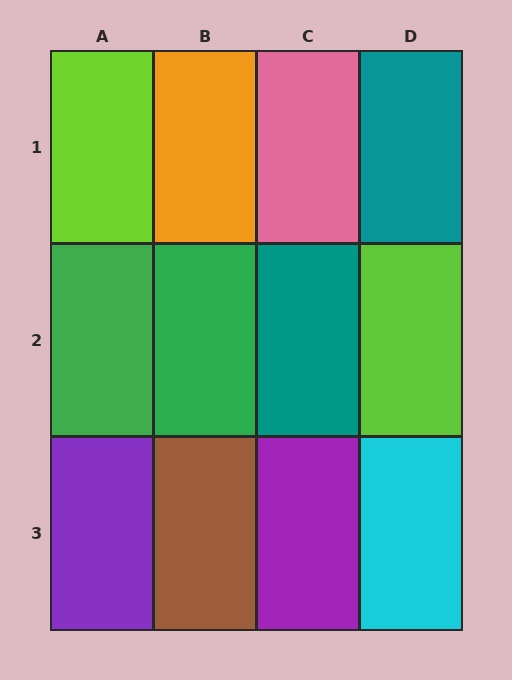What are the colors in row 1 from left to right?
Lime, orange, pink, teal.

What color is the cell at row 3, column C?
Purple.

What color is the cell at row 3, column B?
Brown.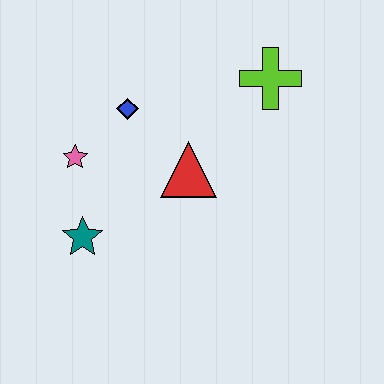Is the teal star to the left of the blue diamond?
Yes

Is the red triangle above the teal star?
Yes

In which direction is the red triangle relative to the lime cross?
The red triangle is below the lime cross.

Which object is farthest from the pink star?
The lime cross is farthest from the pink star.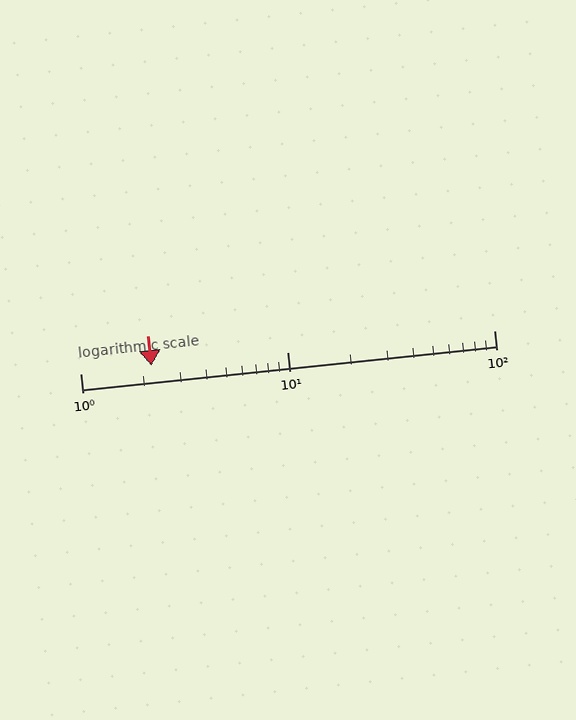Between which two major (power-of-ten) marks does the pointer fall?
The pointer is between 1 and 10.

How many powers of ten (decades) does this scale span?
The scale spans 2 decades, from 1 to 100.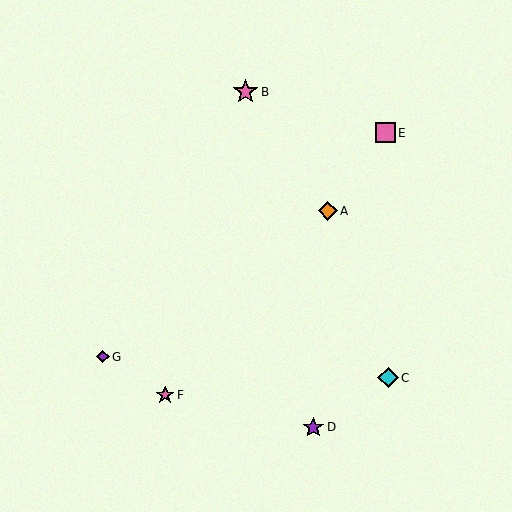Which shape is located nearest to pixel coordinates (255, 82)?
The pink star (labeled B) at (246, 92) is nearest to that location.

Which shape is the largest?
The pink star (labeled B) is the largest.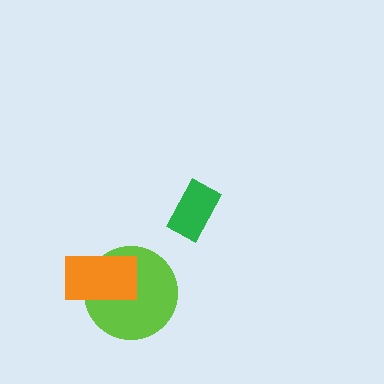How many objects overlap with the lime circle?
1 object overlaps with the lime circle.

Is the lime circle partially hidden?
Yes, it is partially covered by another shape.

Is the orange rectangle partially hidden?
No, no other shape covers it.